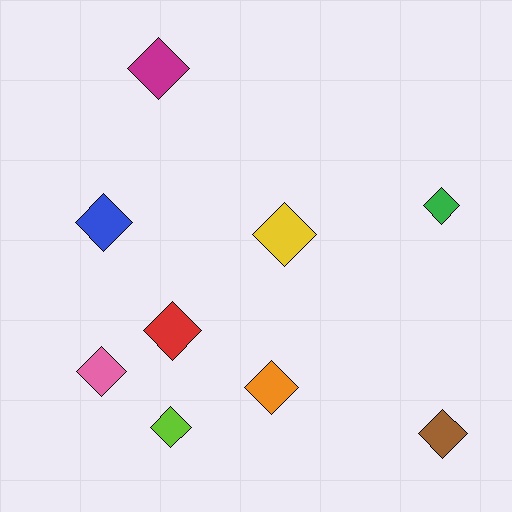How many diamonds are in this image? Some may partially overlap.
There are 9 diamonds.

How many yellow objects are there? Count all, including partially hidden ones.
There is 1 yellow object.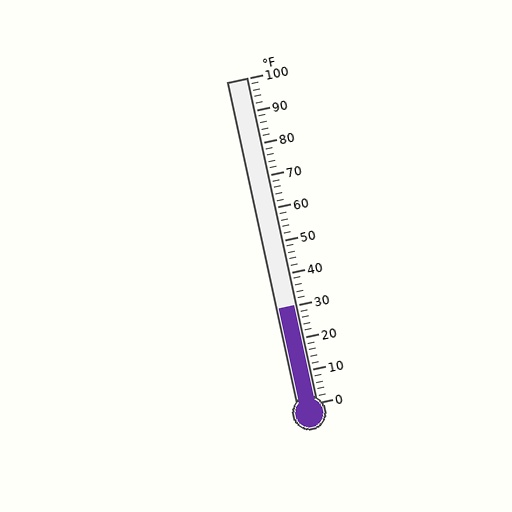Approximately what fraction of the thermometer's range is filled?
The thermometer is filled to approximately 30% of its range.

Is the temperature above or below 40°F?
The temperature is below 40°F.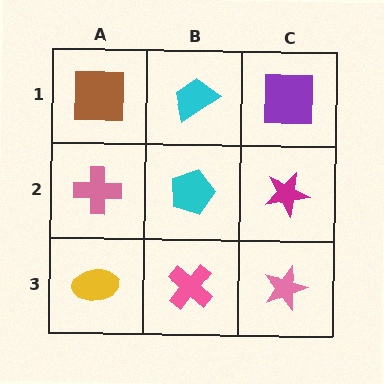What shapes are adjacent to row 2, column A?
A brown square (row 1, column A), a yellow ellipse (row 3, column A), a cyan pentagon (row 2, column B).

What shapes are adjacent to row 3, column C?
A magenta star (row 2, column C), a pink cross (row 3, column B).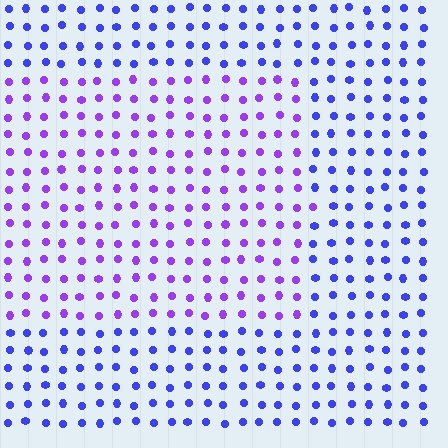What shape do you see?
I see a rectangle.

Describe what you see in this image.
The image is filled with small blue elements in a uniform arrangement. A rectangle-shaped region is visible where the elements are tinted to a slightly different hue, forming a subtle color boundary.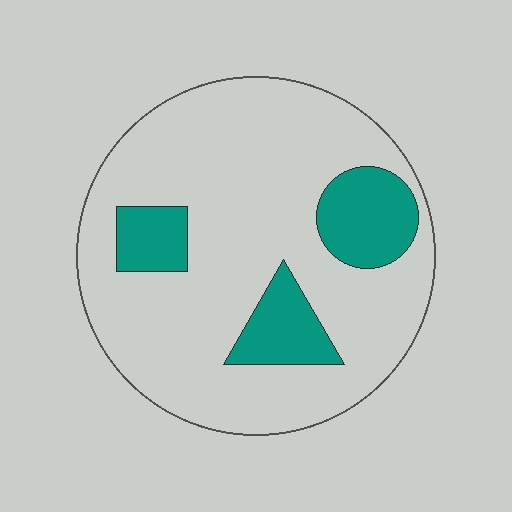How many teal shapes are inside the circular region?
3.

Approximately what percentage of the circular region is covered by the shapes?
Approximately 20%.